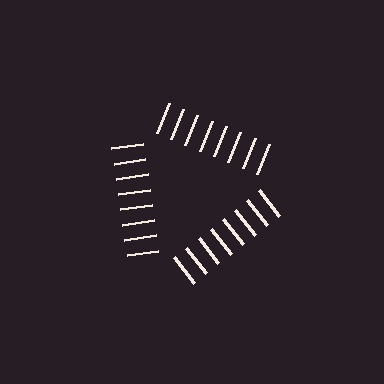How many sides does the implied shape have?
3 sides — the line-ends trace a triangle.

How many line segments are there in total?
24 — 8 along each of the 3 edges.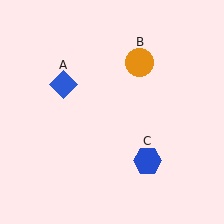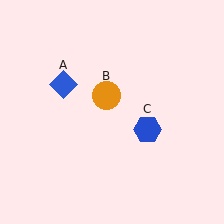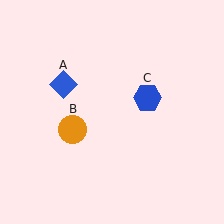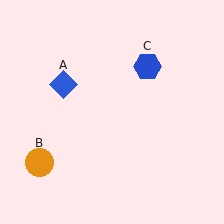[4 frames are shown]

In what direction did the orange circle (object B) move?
The orange circle (object B) moved down and to the left.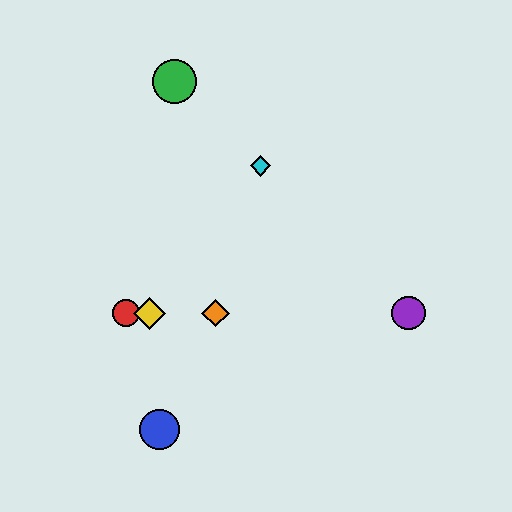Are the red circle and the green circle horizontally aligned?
No, the red circle is at y≈313 and the green circle is at y≈81.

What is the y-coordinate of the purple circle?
The purple circle is at y≈313.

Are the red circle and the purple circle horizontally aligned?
Yes, both are at y≈313.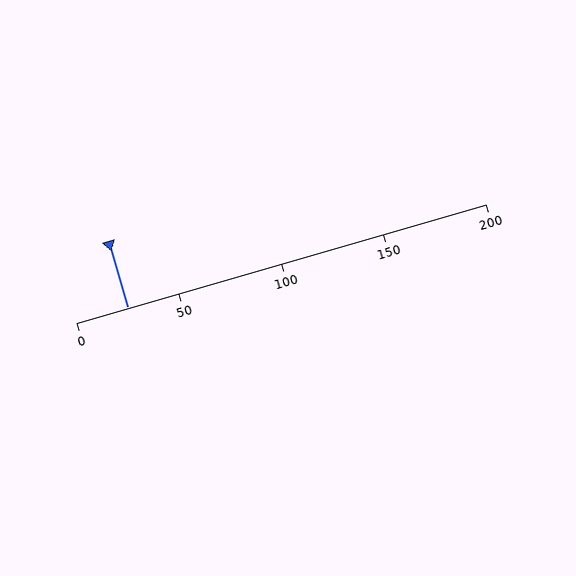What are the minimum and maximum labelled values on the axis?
The axis runs from 0 to 200.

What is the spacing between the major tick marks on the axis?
The major ticks are spaced 50 apart.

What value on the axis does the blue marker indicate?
The marker indicates approximately 25.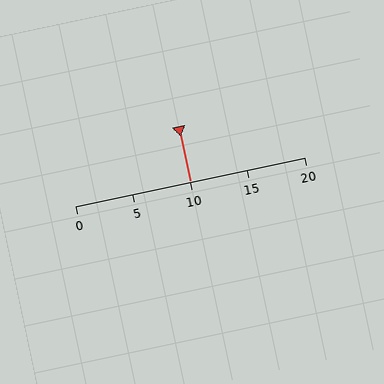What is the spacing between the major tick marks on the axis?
The major ticks are spaced 5 apart.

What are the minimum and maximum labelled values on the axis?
The axis runs from 0 to 20.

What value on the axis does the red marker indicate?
The marker indicates approximately 10.